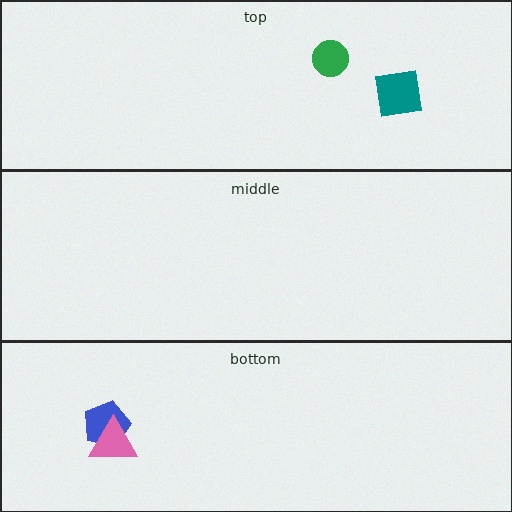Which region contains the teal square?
The top region.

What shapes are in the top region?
The teal square, the green circle.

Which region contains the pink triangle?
The bottom region.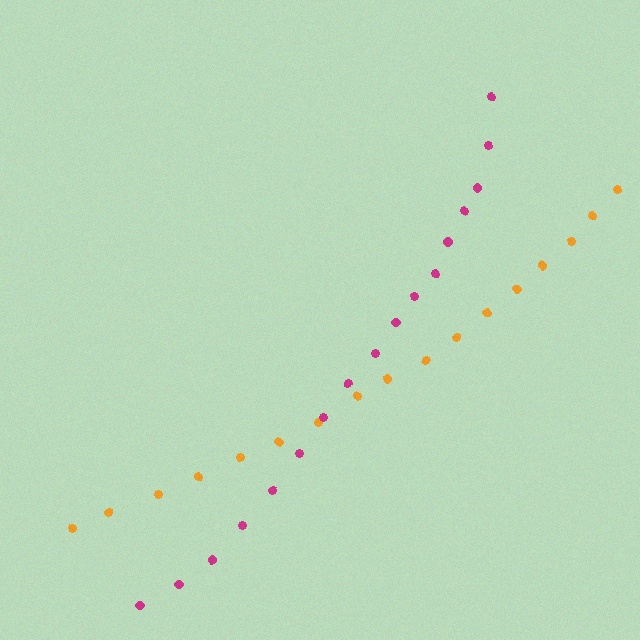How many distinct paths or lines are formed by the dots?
There are 2 distinct paths.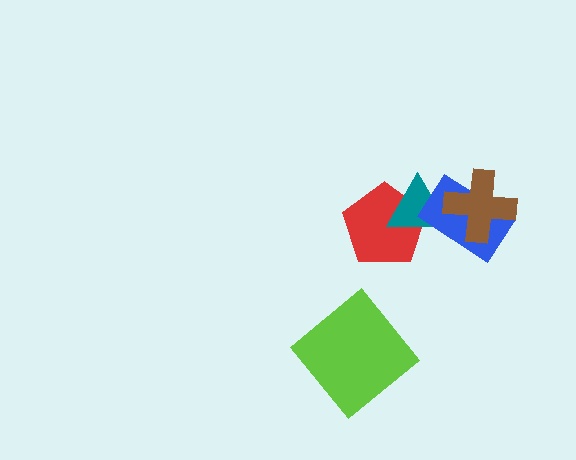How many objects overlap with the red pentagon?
1 object overlaps with the red pentagon.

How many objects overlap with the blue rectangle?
2 objects overlap with the blue rectangle.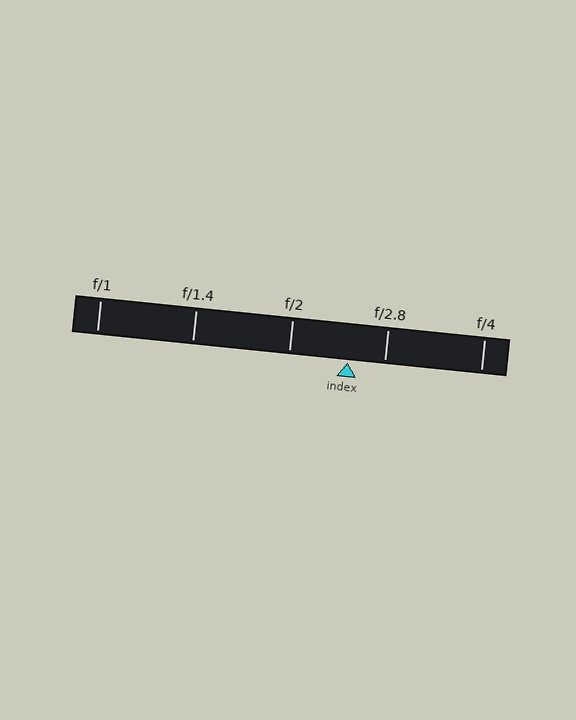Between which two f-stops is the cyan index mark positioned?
The index mark is between f/2 and f/2.8.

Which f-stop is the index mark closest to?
The index mark is closest to f/2.8.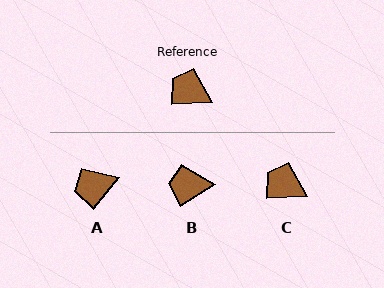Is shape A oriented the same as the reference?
No, it is off by about 49 degrees.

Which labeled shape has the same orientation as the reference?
C.